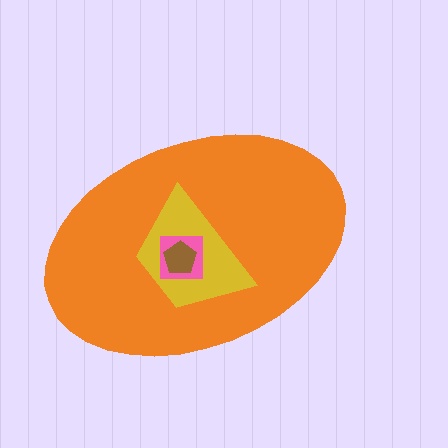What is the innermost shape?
The brown pentagon.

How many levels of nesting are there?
4.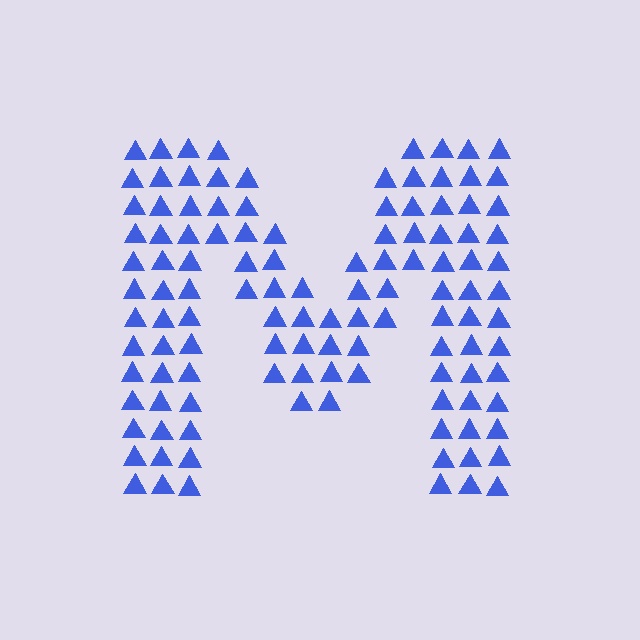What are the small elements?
The small elements are triangles.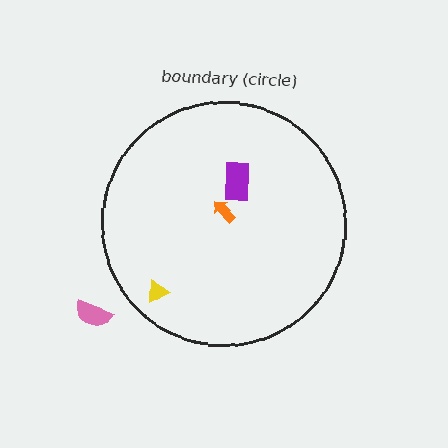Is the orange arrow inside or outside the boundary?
Inside.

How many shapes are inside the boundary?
3 inside, 1 outside.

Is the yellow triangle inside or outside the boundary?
Inside.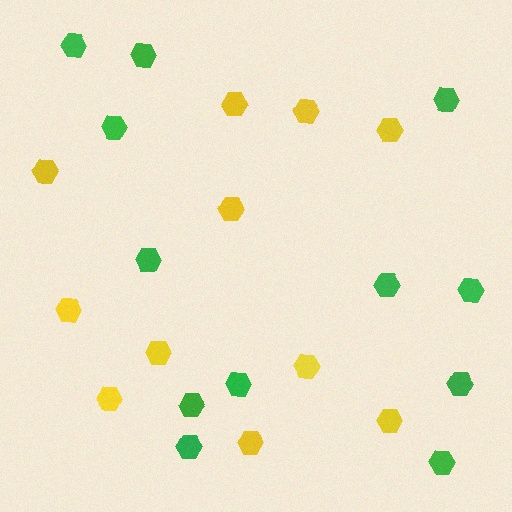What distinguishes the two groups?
There are 2 groups: one group of green hexagons (12) and one group of yellow hexagons (11).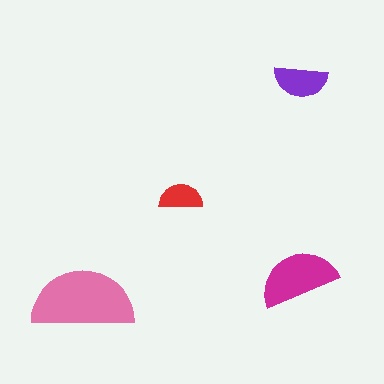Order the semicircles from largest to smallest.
the pink one, the magenta one, the purple one, the red one.